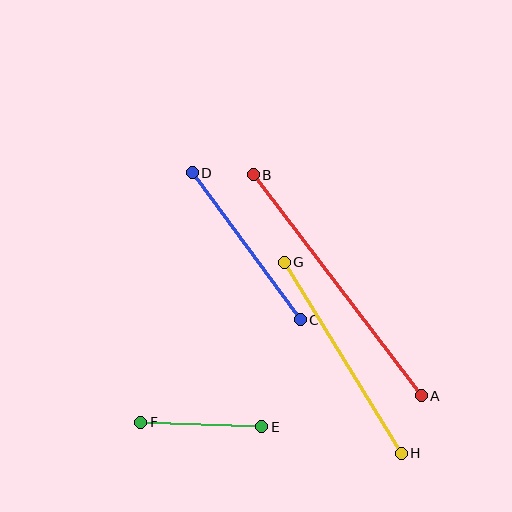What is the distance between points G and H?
The distance is approximately 224 pixels.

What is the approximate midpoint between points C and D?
The midpoint is at approximately (246, 246) pixels.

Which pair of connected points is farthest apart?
Points A and B are farthest apart.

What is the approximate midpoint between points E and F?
The midpoint is at approximately (201, 424) pixels.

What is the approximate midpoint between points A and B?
The midpoint is at approximately (337, 285) pixels.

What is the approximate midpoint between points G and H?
The midpoint is at approximately (343, 358) pixels.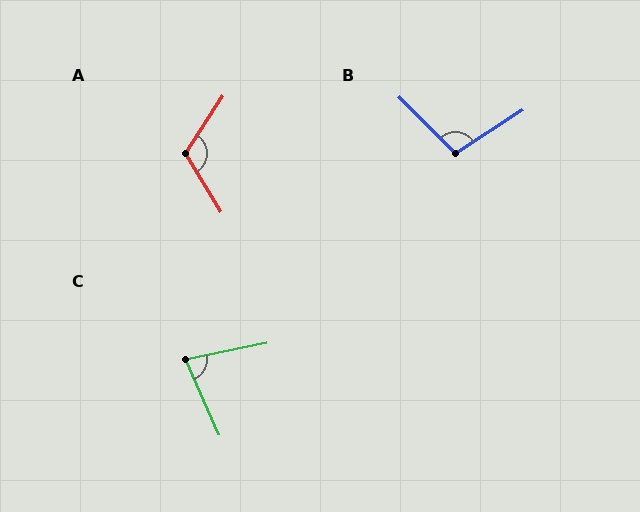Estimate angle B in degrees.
Approximately 102 degrees.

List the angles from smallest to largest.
C (77°), B (102°), A (115°).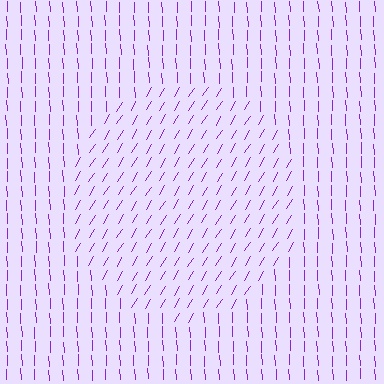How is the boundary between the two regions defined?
The boundary is defined purely by a change in line orientation (approximately 34 degrees difference). All lines are the same color and thickness.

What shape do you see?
I see a circle.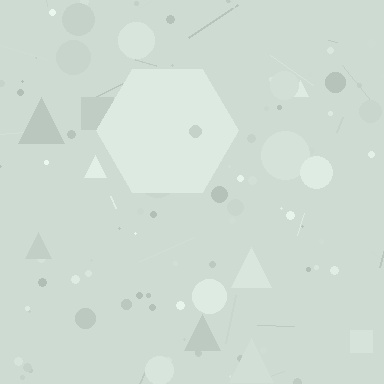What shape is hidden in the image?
A hexagon is hidden in the image.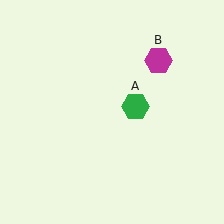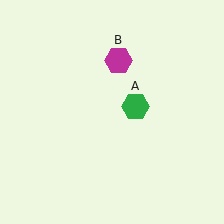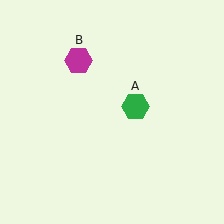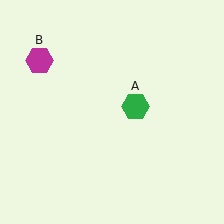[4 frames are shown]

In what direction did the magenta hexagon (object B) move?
The magenta hexagon (object B) moved left.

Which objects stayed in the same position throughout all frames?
Green hexagon (object A) remained stationary.